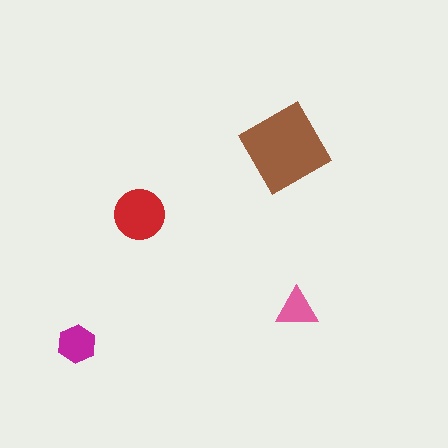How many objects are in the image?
There are 4 objects in the image.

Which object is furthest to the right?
The pink triangle is rightmost.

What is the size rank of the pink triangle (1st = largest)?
4th.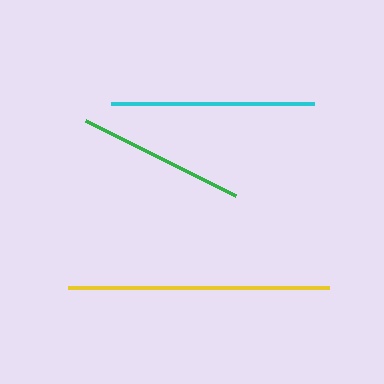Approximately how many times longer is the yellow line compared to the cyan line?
The yellow line is approximately 1.3 times the length of the cyan line.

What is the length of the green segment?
The green segment is approximately 168 pixels long.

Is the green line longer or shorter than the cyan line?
The cyan line is longer than the green line.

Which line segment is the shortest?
The green line is the shortest at approximately 168 pixels.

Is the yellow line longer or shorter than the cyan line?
The yellow line is longer than the cyan line.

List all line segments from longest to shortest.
From longest to shortest: yellow, cyan, green.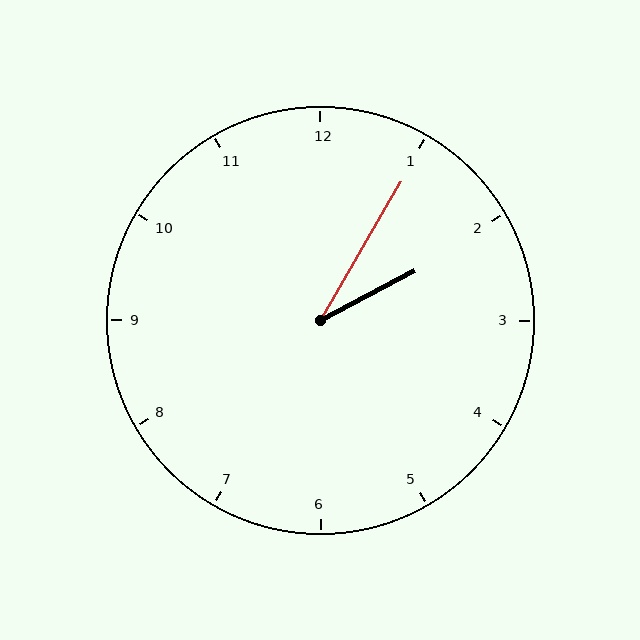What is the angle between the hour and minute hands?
Approximately 32 degrees.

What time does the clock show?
2:05.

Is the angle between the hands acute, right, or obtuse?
It is acute.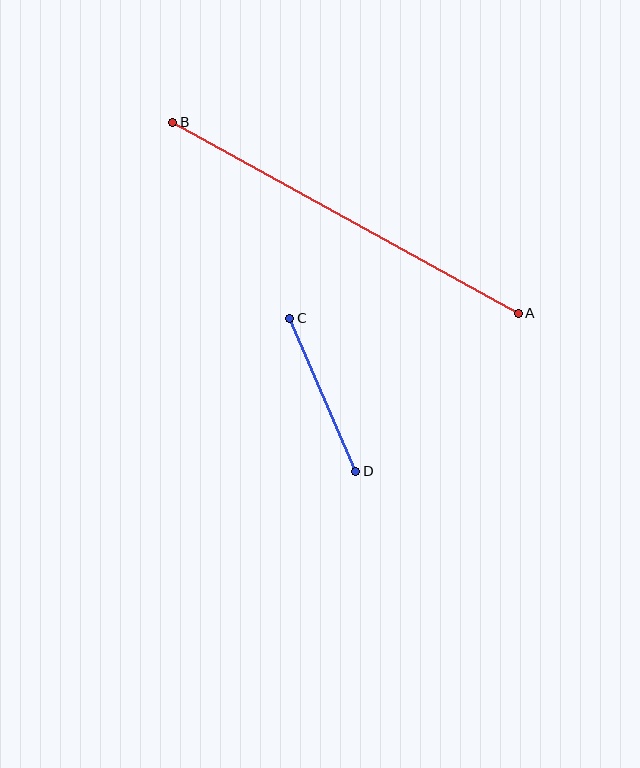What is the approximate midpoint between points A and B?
The midpoint is at approximately (345, 218) pixels.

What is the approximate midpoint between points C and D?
The midpoint is at approximately (323, 395) pixels.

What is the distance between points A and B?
The distance is approximately 395 pixels.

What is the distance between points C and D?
The distance is approximately 167 pixels.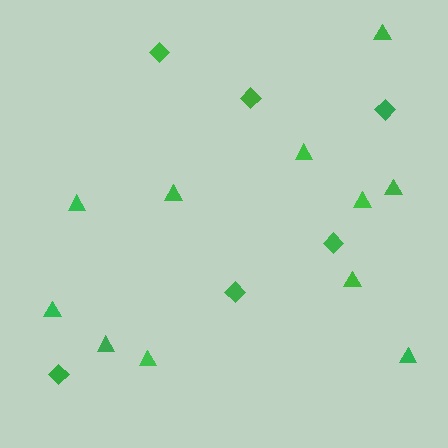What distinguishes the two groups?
There are 2 groups: one group of triangles (11) and one group of diamonds (6).